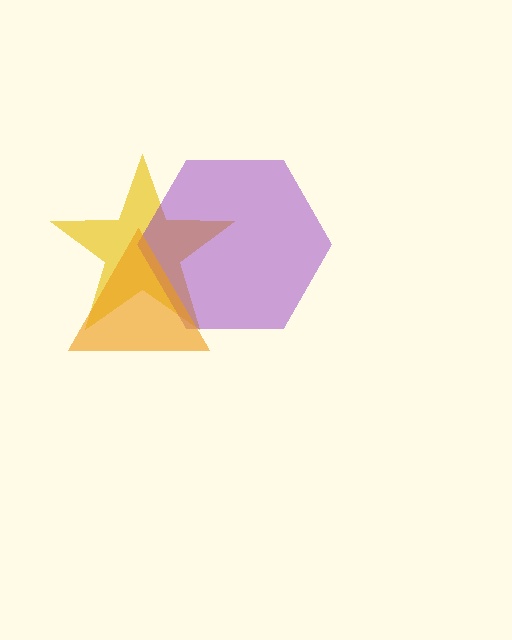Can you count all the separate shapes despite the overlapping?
Yes, there are 3 separate shapes.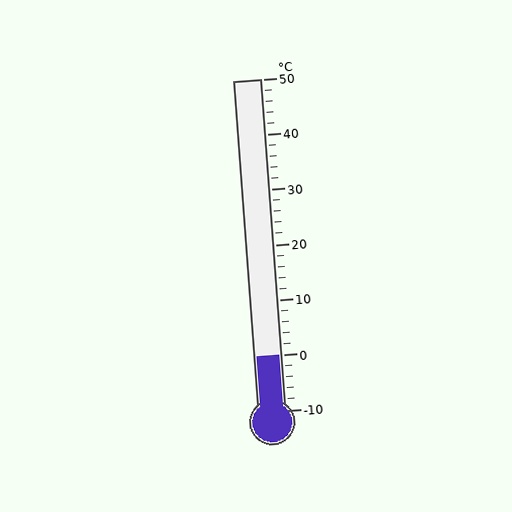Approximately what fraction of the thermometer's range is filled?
The thermometer is filled to approximately 15% of its range.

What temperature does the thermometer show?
The thermometer shows approximately 0°C.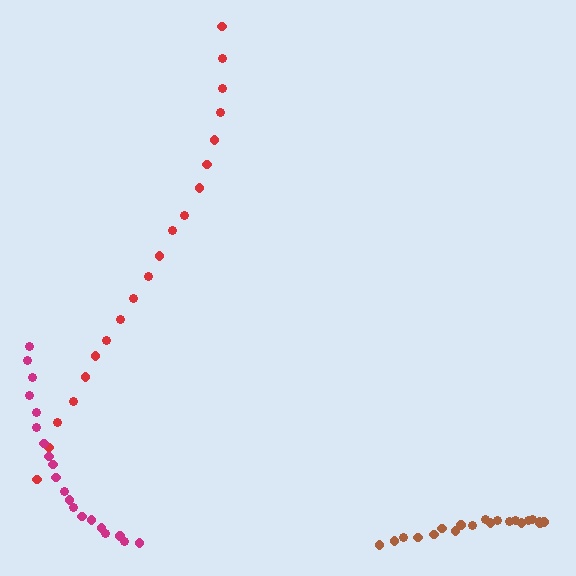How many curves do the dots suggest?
There are 3 distinct paths.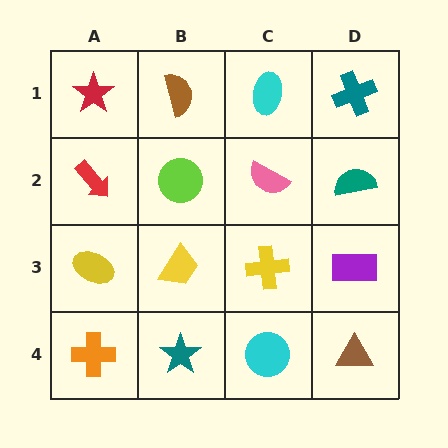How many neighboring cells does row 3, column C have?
4.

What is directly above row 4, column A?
A yellow ellipse.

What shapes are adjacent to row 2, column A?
A red star (row 1, column A), a yellow ellipse (row 3, column A), a lime circle (row 2, column B).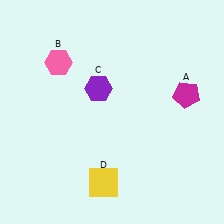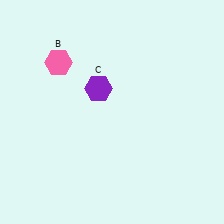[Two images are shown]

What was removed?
The yellow square (D), the magenta pentagon (A) were removed in Image 2.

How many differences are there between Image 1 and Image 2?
There are 2 differences between the two images.